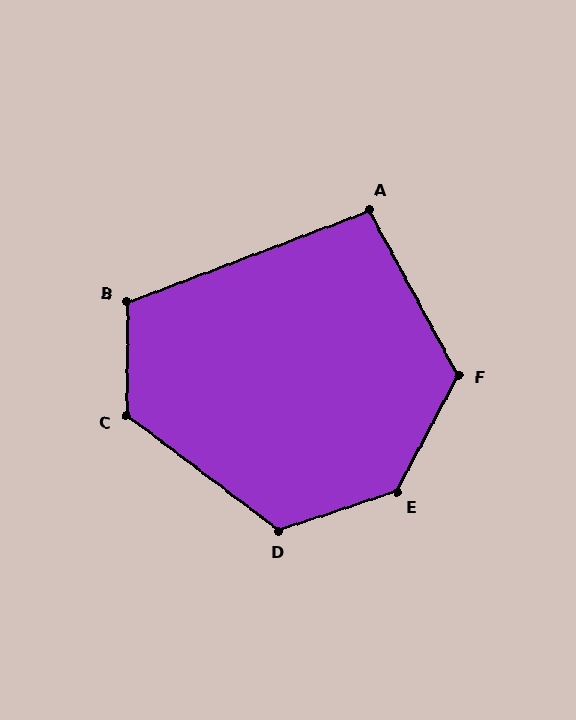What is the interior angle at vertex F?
Approximately 124 degrees (obtuse).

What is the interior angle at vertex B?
Approximately 111 degrees (obtuse).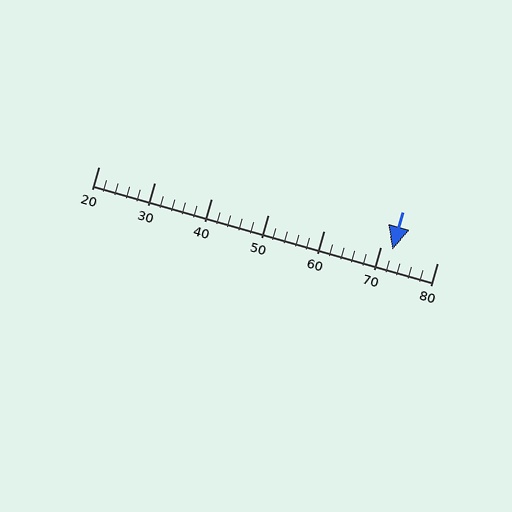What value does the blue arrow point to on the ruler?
The blue arrow points to approximately 72.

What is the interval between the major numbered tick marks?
The major tick marks are spaced 10 units apart.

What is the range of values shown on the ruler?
The ruler shows values from 20 to 80.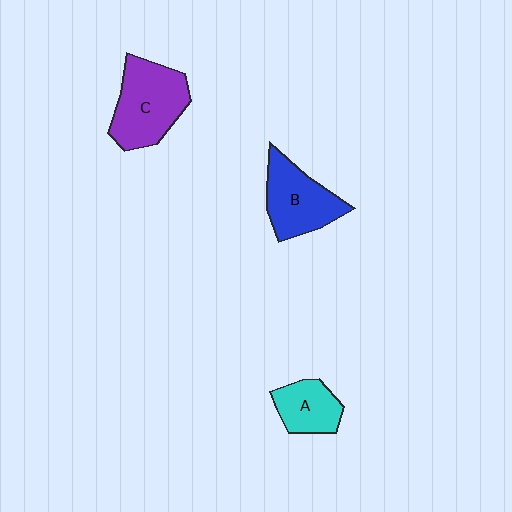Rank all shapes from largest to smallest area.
From largest to smallest: C (purple), B (blue), A (cyan).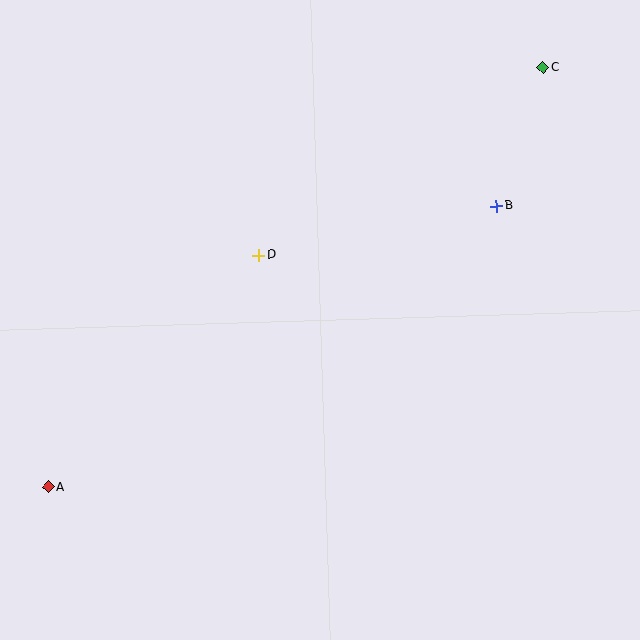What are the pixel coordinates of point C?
Point C is at (543, 67).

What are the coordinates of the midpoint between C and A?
The midpoint between C and A is at (296, 277).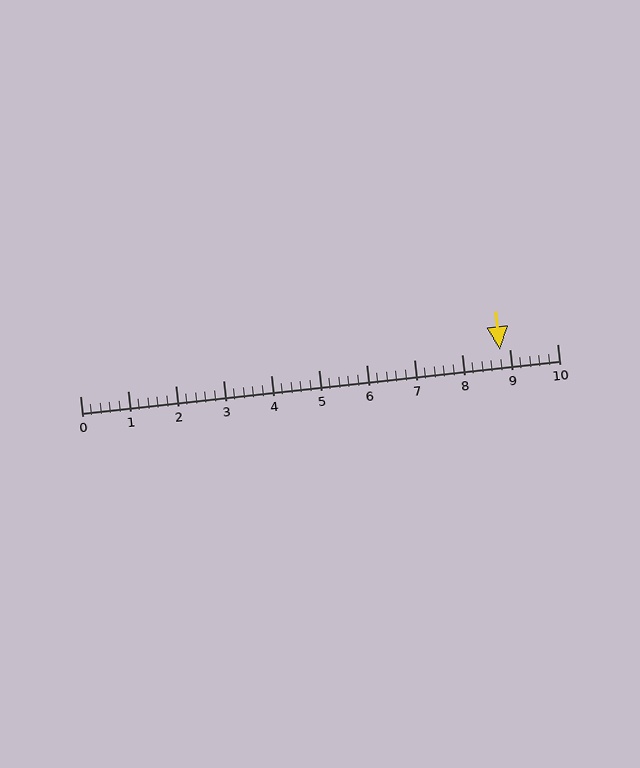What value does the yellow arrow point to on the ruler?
The yellow arrow points to approximately 8.8.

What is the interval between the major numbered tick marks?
The major tick marks are spaced 1 units apart.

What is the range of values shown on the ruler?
The ruler shows values from 0 to 10.